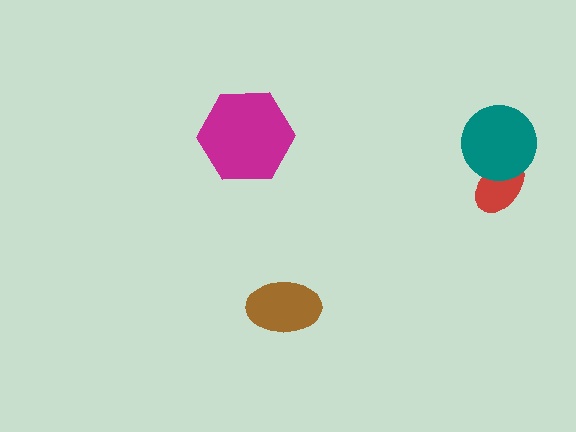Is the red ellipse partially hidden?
Yes, it is partially covered by another shape.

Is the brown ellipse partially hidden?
No, no other shape covers it.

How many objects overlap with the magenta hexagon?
0 objects overlap with the magenta hexagon.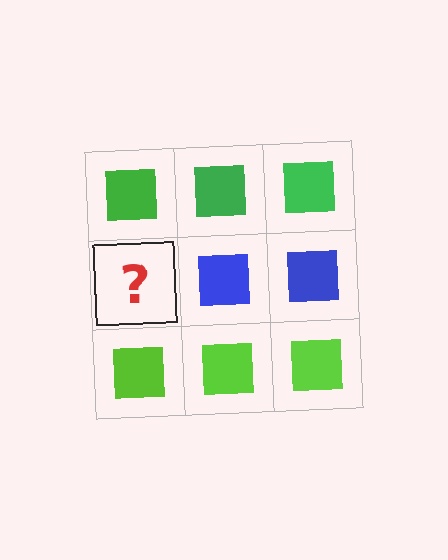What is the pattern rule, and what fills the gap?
The rule is that each row has a consistent color. The gap should be filled with a blue square.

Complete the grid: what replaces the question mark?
The question mark should be replaced with a blue square.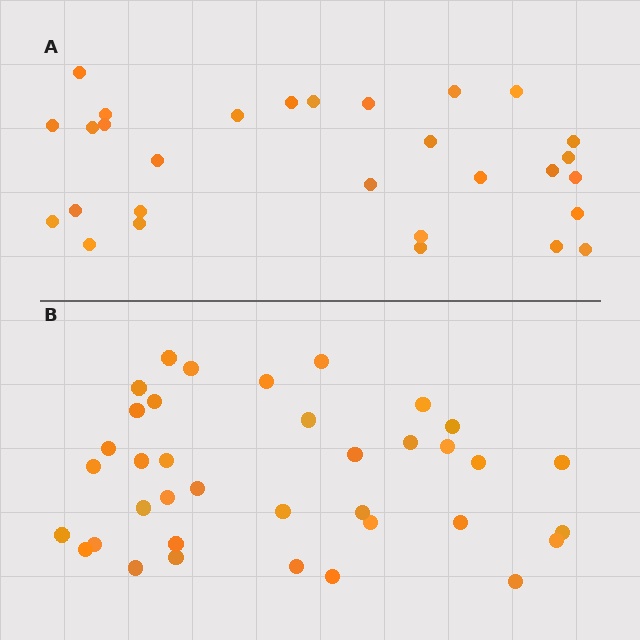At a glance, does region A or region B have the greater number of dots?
Region B (the bottom region) has more dots.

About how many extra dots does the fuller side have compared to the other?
Region B has roughly 8 or so more dots than region A.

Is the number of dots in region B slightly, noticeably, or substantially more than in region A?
Region B has noticeably more, but not dramatically so. The ratio is roughly 1.3 to 1.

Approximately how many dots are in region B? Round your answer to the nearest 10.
About 40 dots. (The exact count is 37, which rounds to 40.)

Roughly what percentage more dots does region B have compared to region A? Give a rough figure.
About 30% more.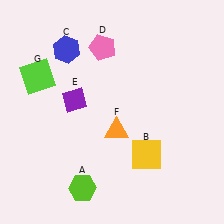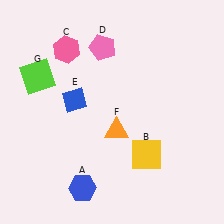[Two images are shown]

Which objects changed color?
A changed from lime to blue. C changed from blue to pink. E changed from purple to blue.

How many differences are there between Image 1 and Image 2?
There are 3 differences between the two images.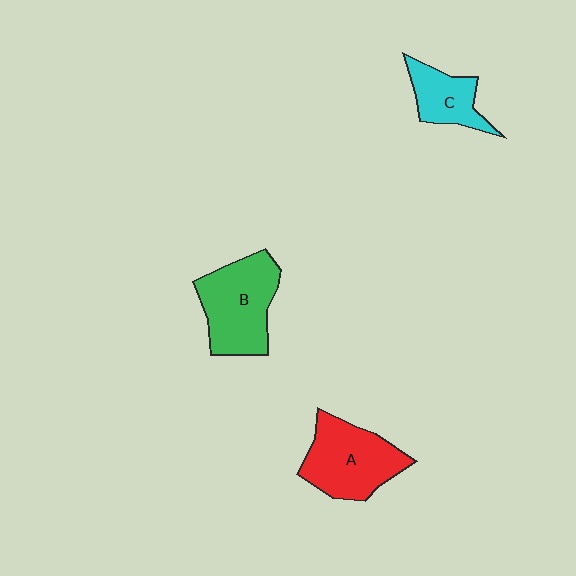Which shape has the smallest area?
Shape C (cyan).